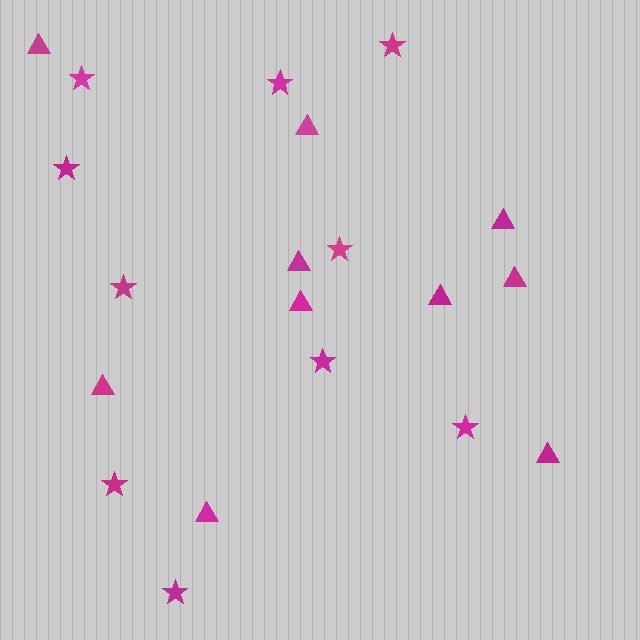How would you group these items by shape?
There are 2 groups: one group of triangles (10) and one group of stars (10).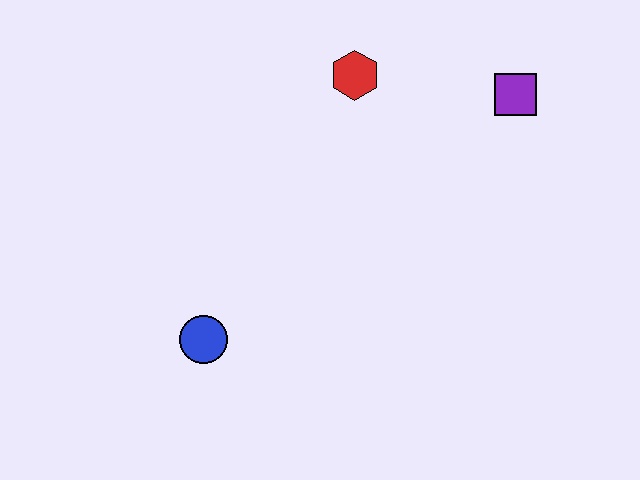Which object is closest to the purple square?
The red hexagon is closest to the purple square.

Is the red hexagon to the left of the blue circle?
No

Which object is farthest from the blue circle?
The purple square is farthest from the blue circle.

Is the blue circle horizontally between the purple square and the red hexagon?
No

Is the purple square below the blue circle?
No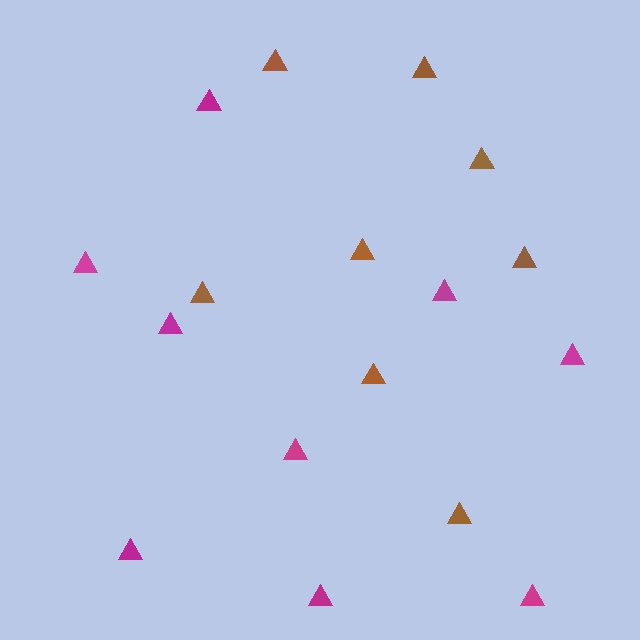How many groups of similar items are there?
There are 2 groups: one group of brown triangles (8) and one group of magenta triangles (9).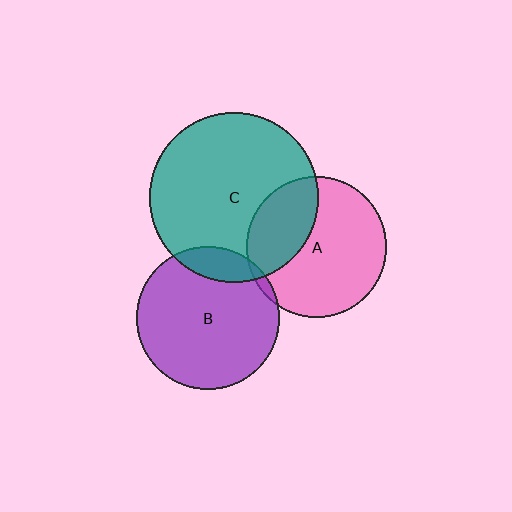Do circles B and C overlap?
Yes.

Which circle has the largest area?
Circle C (teal).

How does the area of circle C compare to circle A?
Approximately 1.5 times.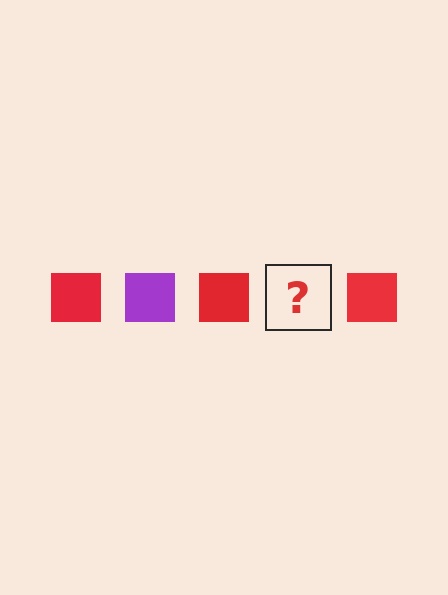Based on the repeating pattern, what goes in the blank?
The blank should be a purple square.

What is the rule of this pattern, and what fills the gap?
The rule is that the pattern cycles through red, purple squares. The gap should be filled with a purple square.